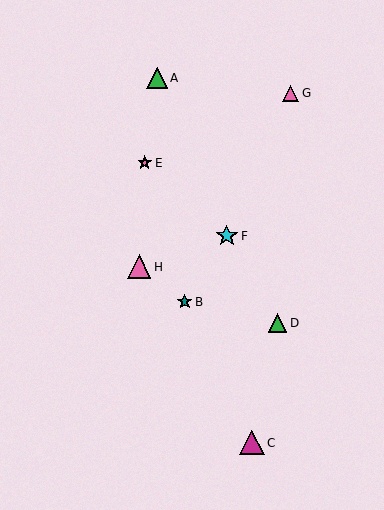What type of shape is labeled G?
Shape G is a pink triangle.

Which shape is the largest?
The magenta triangle (labeled C) is the largest.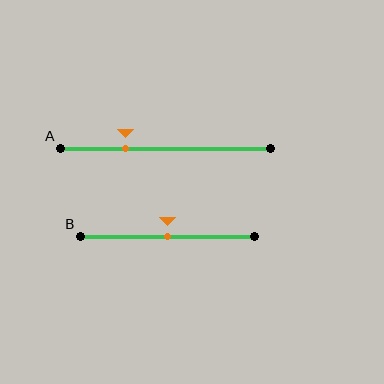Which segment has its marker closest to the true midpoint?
Segment B has its marker closest to the true midpoint.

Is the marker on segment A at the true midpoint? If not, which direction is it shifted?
No, the marker on segment A is shifted to the left by about 19% of the segment length.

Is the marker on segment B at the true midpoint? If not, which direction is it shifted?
Yes, the marker on segment B is at the true midpoint.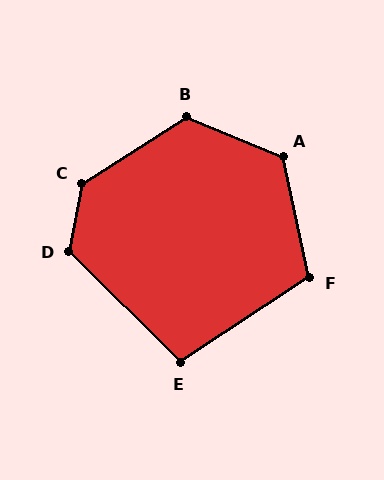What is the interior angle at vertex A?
Approximately 125 degrees (obtuse).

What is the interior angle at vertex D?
Approximately 124 degrees (obtuse).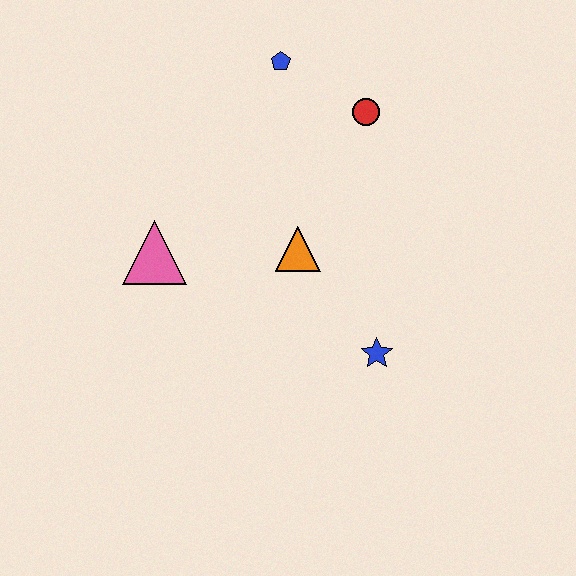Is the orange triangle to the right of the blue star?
No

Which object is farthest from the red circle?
The pink triangle is farthest from the red circle.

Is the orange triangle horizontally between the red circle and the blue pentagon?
Yes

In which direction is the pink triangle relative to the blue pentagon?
The pink triangle is below the blue pentagon.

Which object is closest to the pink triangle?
The orange triangle is closest to the pink triangle.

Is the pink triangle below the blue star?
No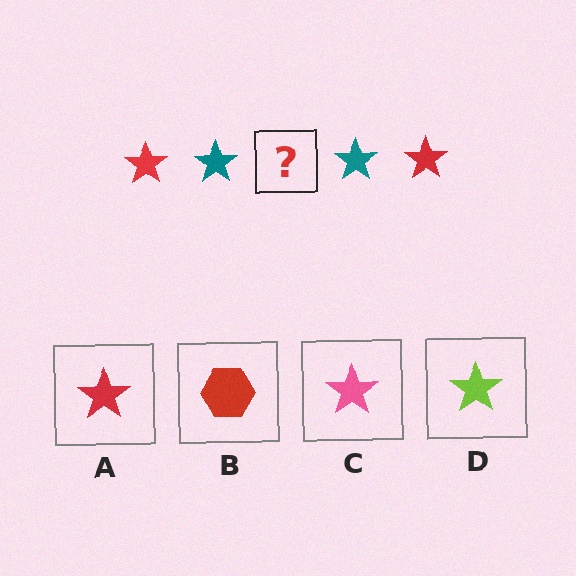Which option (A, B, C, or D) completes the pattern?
A.